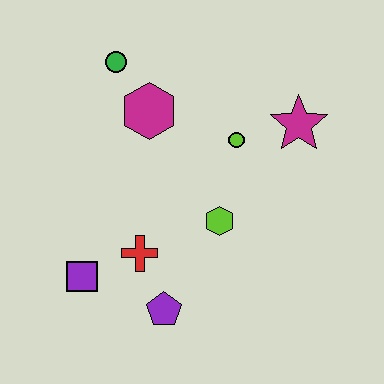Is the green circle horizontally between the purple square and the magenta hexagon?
Yes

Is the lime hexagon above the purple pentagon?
Yes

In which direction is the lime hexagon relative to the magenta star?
The lime hexagon is below the magenta star.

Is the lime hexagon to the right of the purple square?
Yes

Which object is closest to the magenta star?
The lime circle is closest to the magenta star.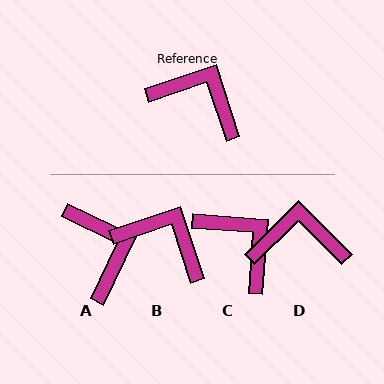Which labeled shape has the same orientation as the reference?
B.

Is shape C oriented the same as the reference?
No, it is off by about 22 degrees.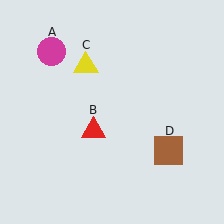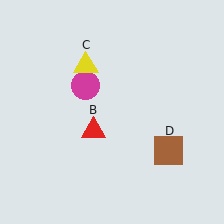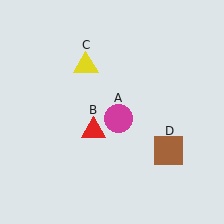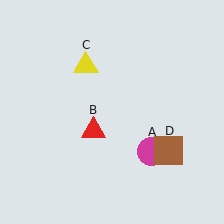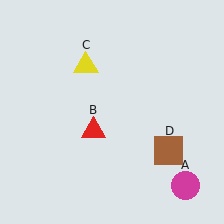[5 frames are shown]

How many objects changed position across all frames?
1 object changed position: magenta circle (object A).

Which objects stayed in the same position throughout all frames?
Red triangle (object B) and yellow triangle (object C) and brown square (object D) remained stationary.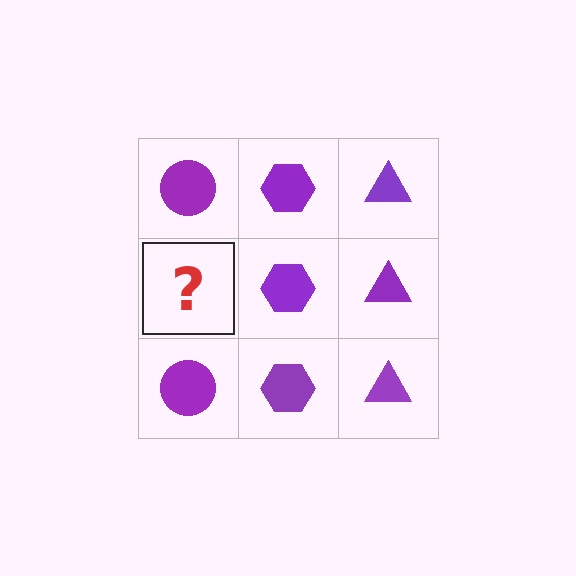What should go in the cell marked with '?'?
The missing cell should contain a purple circle.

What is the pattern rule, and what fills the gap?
The rule is that each column has a consistent shape. The gap should be filled with a purple circle.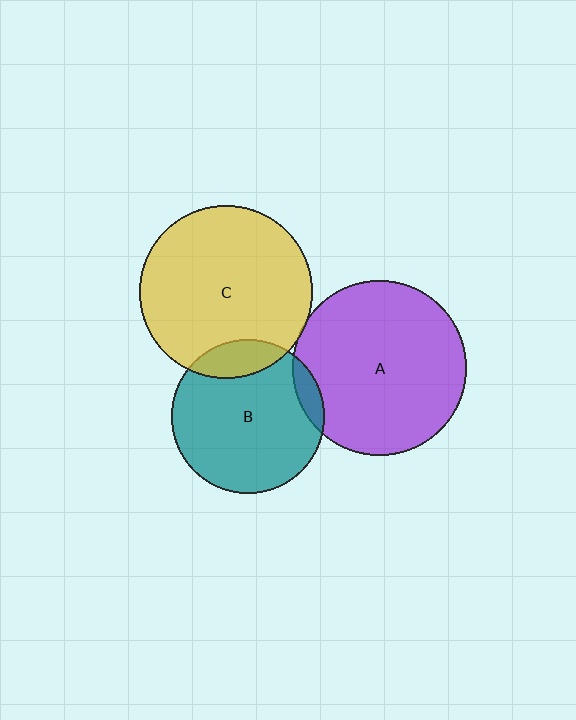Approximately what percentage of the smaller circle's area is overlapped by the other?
Approximately 5%.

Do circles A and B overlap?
Yes.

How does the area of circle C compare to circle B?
Approximately 1.3 times.